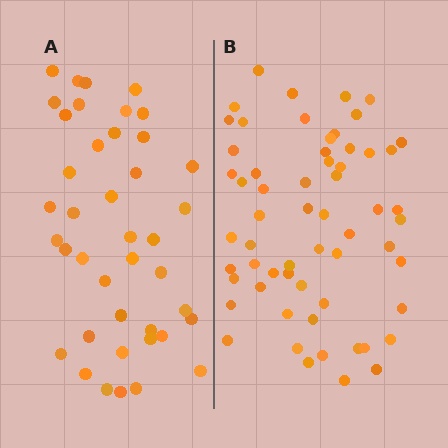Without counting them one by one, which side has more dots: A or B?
Region B (the right region) has more dots.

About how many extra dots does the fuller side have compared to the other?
Region B has approximately 20 more dots than region A.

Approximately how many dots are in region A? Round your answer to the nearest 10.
About 40 dots. (The exact count is 41, which rounds to 40.)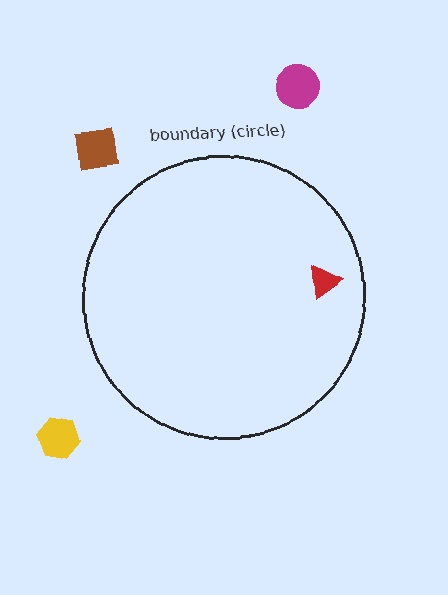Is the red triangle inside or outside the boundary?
Inside.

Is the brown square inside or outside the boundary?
Outside.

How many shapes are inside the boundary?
1 inside, 3 outside.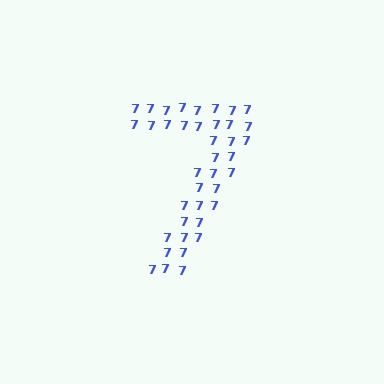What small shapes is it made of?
It is made of small digit 7's.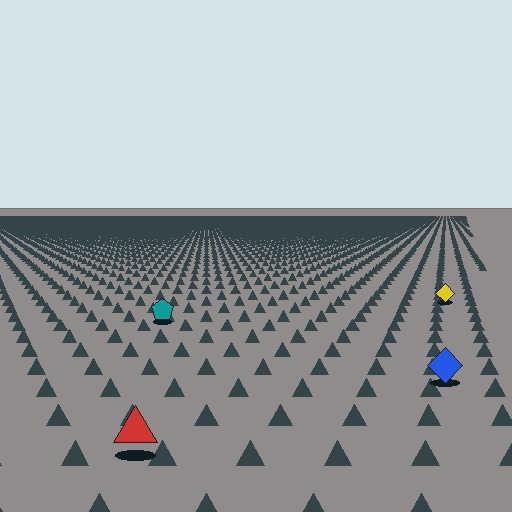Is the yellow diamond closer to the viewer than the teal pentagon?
No. The teal pentagon is closer — you can tell from the texture gradient: the ground texture is coarser near it.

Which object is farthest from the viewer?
The yellow diamond is farthest from the viewer. It appears smaller and the ground texture around it is denser.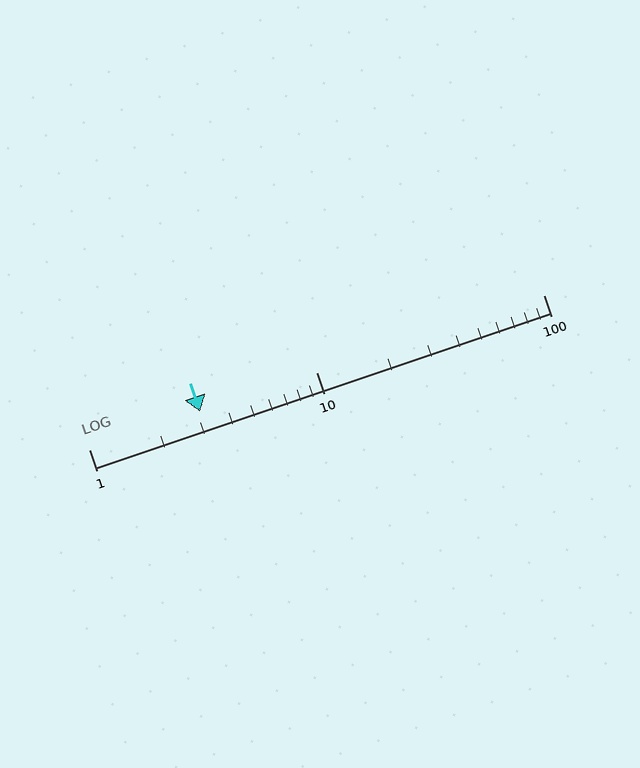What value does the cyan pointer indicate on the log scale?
The pointer indicates approximately 3.1.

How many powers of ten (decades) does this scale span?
The scale spans 2 decades, from 1 to 100.